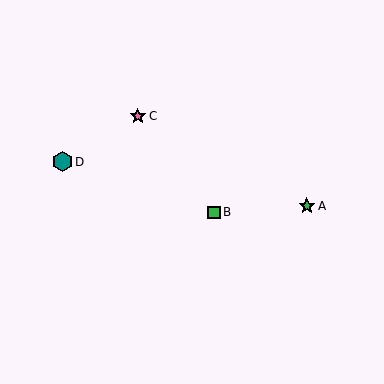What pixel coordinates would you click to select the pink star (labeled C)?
Click at (138, 116) to select the pink star C.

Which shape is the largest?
The teal hexagon (labeled D) is the largest.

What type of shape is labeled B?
Shape B is a green square.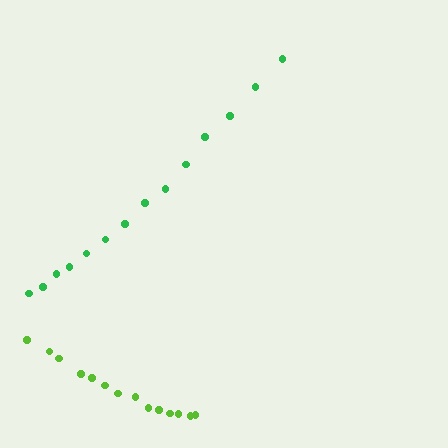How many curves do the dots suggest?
There are 2 distinct paths.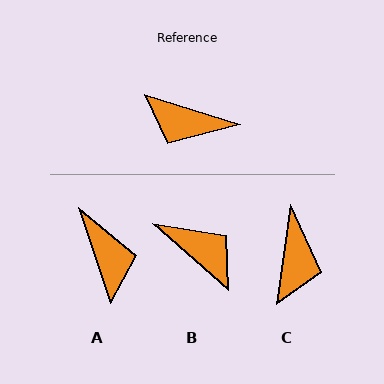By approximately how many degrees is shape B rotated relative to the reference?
Approximately 157 degrees counter-clockwise.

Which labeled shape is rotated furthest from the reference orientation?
B, about 157 degrees away.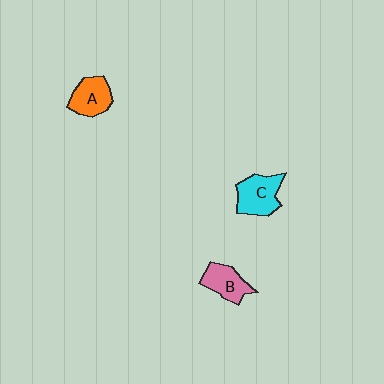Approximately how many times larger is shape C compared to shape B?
Approximately 1.2 times.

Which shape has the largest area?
Shape C (cyan).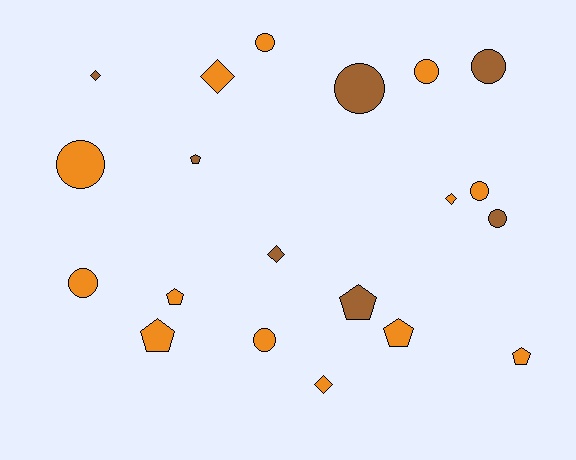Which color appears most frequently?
Orange, with 13 objects.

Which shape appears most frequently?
Circle, with 9 objects.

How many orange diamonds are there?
There are 3 orange diamonds.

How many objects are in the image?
There are 20 objects.